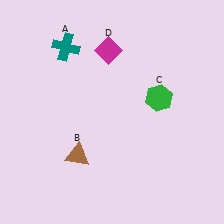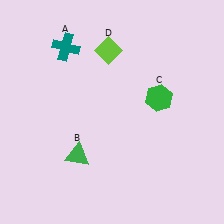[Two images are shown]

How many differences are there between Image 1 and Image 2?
There are 2 differences between the two images.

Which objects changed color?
B changed from brown to green. D changed from magenta to lime.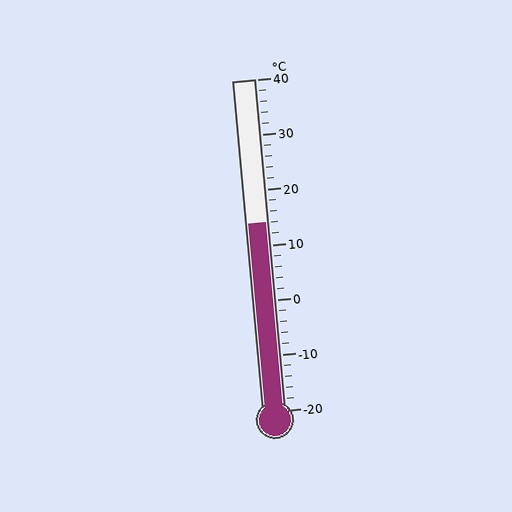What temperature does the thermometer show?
The thermometer shows approximately 14°C.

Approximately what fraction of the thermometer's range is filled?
The thermometer is filled to approximately 55% of its range.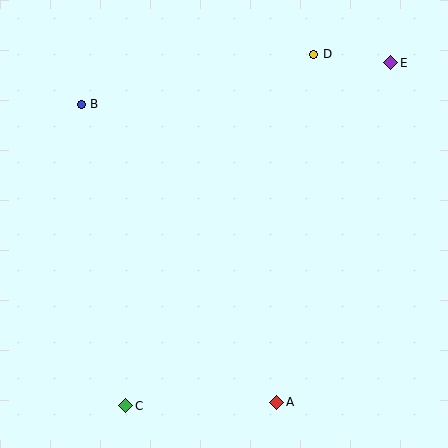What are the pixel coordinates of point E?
Point E is at (391, 63).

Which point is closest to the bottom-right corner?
Point A is closest to the bottom-right corner.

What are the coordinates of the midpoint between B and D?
The midpoint between B and D is at (197, 79).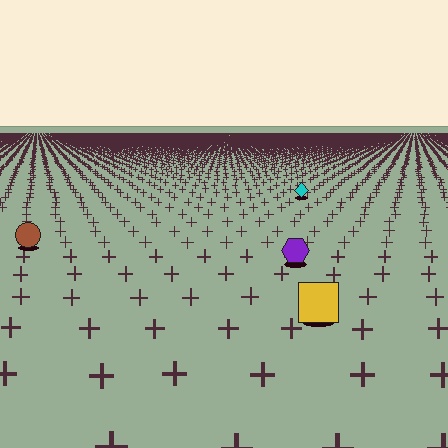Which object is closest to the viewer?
The yellow square is closest. The texture marks near it are larger and more spread out.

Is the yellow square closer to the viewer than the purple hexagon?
Yes. The yellow square is closer — you can tell from the texture gradient: the ground texture is coarser near it.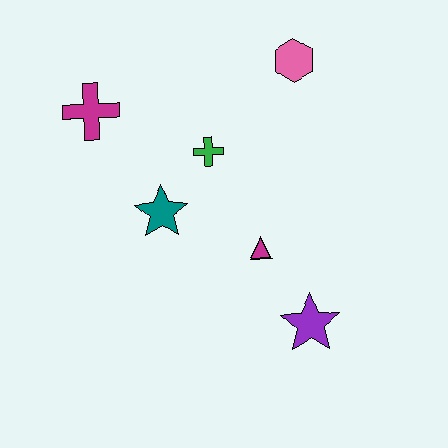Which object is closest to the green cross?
The teal star is closest to the green cross.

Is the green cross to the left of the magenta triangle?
Yes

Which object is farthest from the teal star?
The pink hexagon is farthest from the teal star.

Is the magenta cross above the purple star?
Yes